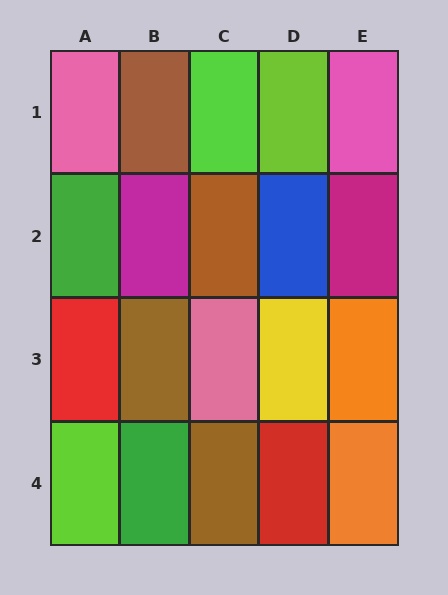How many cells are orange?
2 cells are orange.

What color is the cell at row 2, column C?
Brown.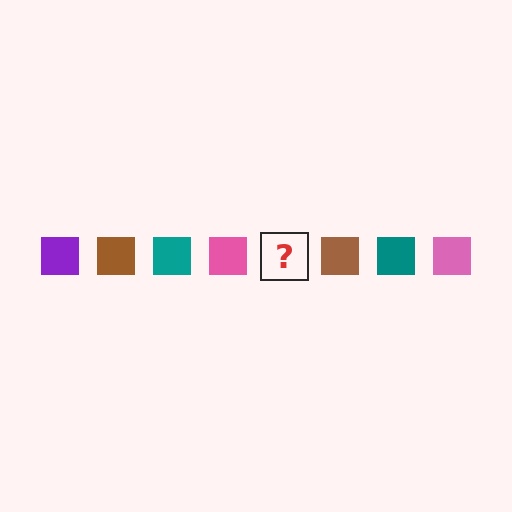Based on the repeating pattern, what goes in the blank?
The blank should be a purple square.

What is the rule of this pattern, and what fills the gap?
The rule is that the pattern cycles through purple, brown, teal, pink squares. The gap should be filled with a purple square.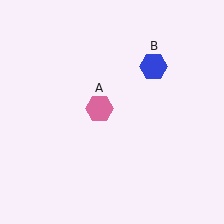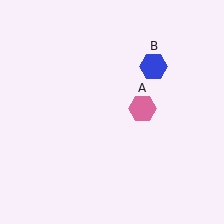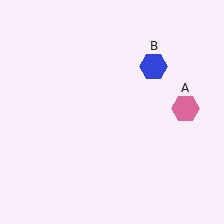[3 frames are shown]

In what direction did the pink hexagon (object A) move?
The pink hexagon (object A) moved right.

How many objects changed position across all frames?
1 object changed position: pink hexagon (object A).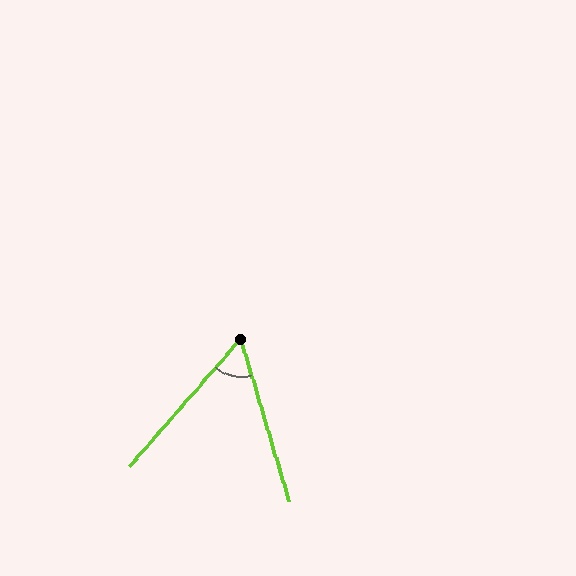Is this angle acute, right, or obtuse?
It is acute.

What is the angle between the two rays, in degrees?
Approximately 58 degrees.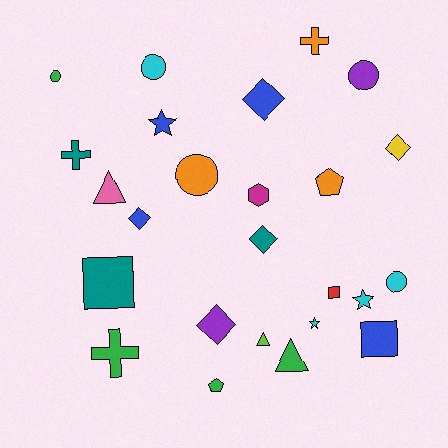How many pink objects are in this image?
There is 1 pink object.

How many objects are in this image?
There are 25 objects.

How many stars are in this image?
There are 3 stars.